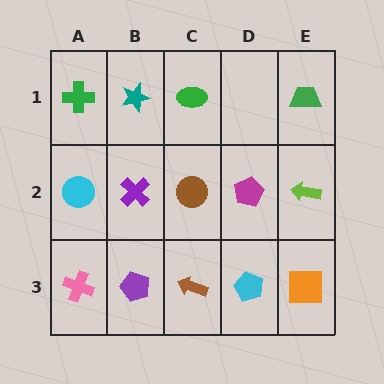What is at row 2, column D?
A magenta pentagon.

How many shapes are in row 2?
5 shapes.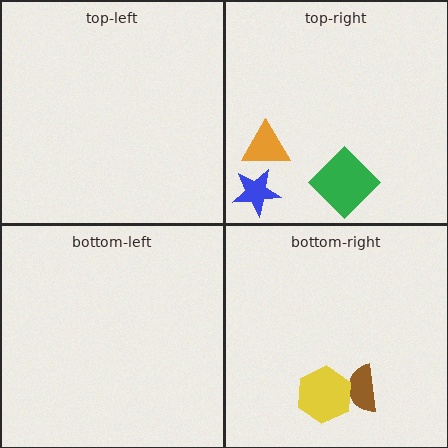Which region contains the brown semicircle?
The bottom-right region.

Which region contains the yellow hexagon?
The bottom-right region.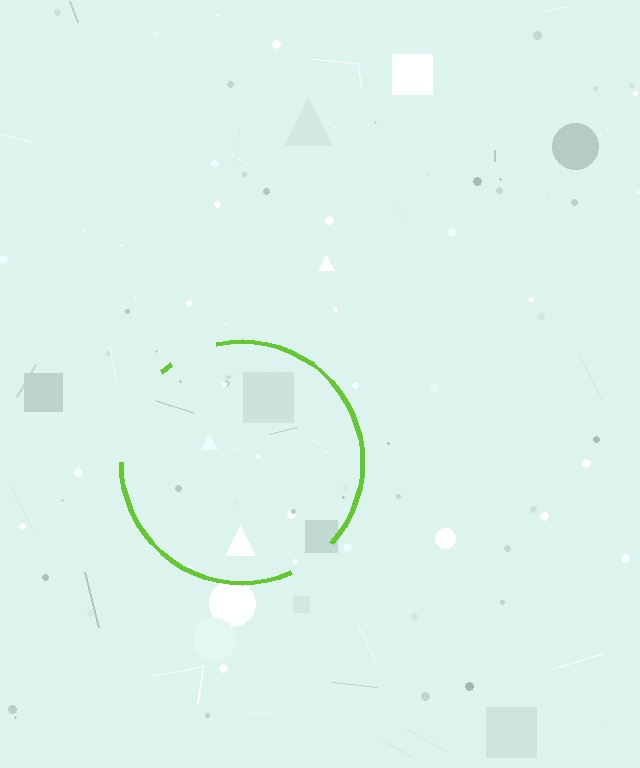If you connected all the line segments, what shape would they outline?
They would outline a circle.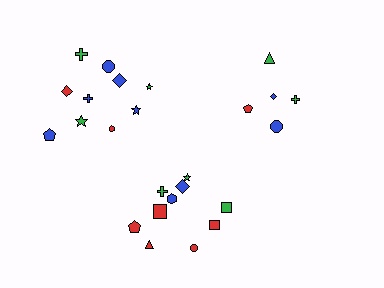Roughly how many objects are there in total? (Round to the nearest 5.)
Roughly 25 objects in total.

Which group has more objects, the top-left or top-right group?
The top-left group.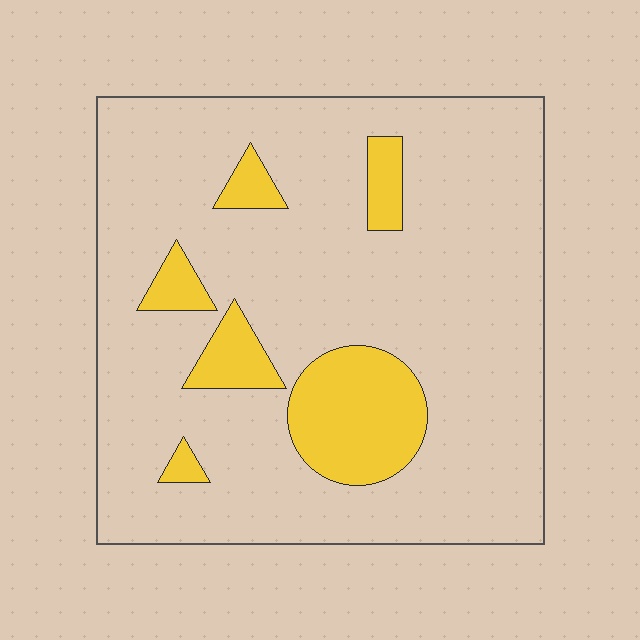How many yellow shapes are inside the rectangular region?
6.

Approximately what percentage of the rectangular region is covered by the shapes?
Approximately 15%.